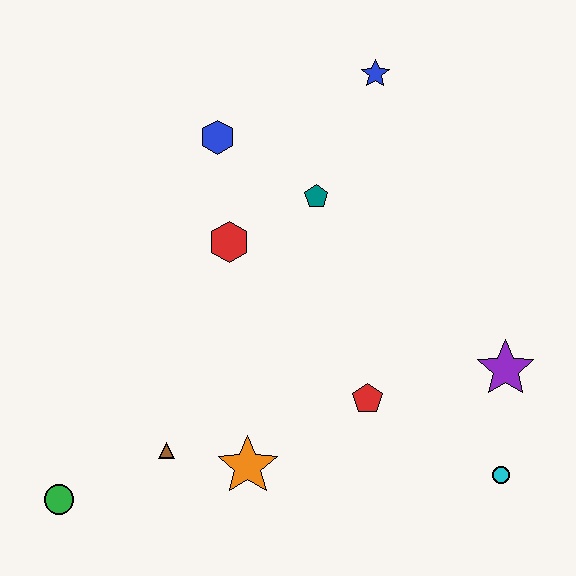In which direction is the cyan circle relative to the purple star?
The cyan circle is below the purple star.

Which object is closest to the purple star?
The cyan circle is closest to the purple star.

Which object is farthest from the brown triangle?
The blue star is farthest from the brown triangle.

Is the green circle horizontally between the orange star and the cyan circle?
No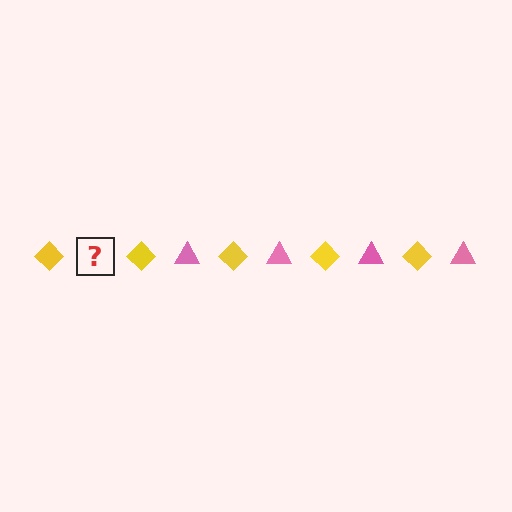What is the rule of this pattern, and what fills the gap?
The rule is that the pattern alternates between yellow diamond and pink triangle. The gap should be filled with a pink triangle.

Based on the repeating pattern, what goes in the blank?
The blank should be a pink triangle.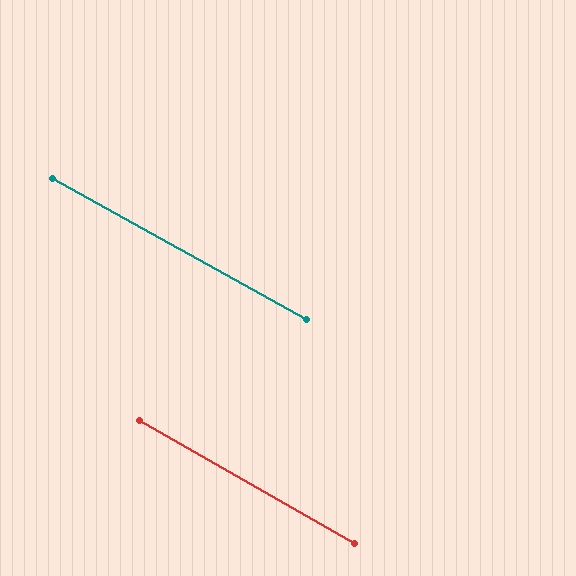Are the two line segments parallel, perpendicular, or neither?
Parallel — their directions differ by only 0.8°.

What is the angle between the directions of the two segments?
Approximately 1 degree.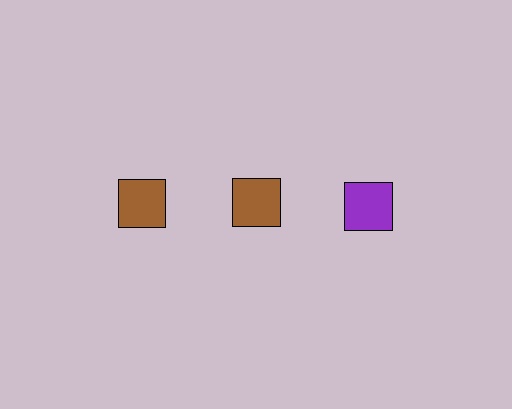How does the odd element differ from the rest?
It has a different color: purple instead of brown.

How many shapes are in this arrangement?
There are 3 shapes arranged in a grid pattern.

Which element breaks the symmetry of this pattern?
The purple square in the top row, center column breaks the symmetry. All other shapes are brown squares.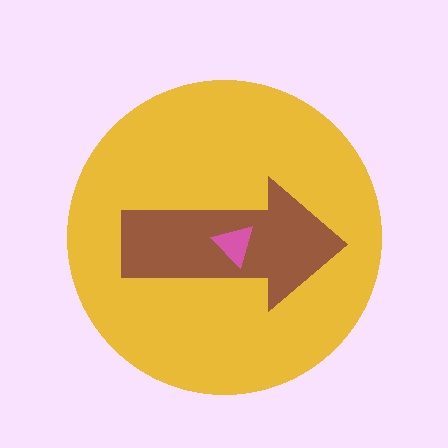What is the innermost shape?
The pink triangle.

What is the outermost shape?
The yellow circle.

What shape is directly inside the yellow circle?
The brown arrow.